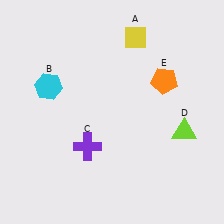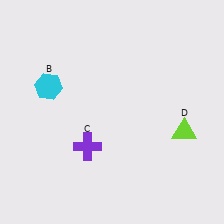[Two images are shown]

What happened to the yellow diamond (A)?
The yellow diamond (A) was removed in Image 2. It was in the top-right area of Image 1.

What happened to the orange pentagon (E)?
The orange pentagon (E) was removed in Image 2. It was in the top-right area of Image 1.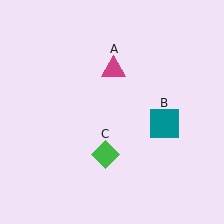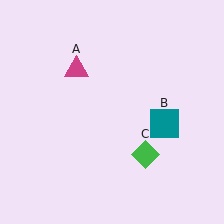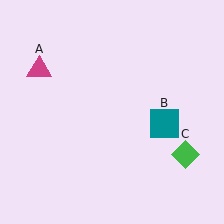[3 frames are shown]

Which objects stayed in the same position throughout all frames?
Teal square (object B) remained stationary.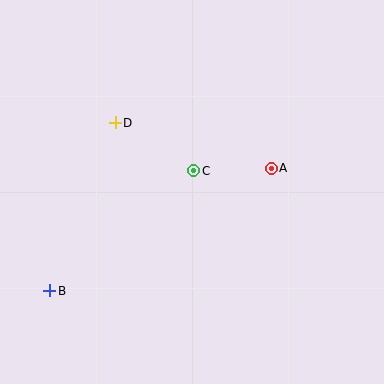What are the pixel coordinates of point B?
Point B is at (50, 291).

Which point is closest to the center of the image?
Point C at (194, 171) is closest to the center.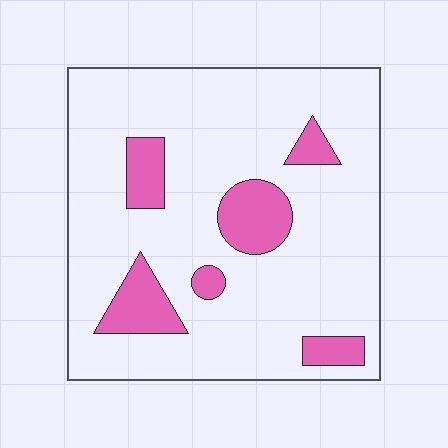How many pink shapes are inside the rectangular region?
6.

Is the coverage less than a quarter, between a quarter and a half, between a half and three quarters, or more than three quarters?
Less than a quarter.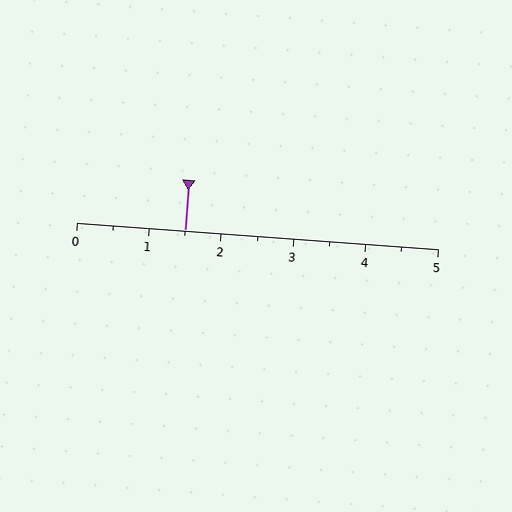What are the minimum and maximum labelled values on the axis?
The axis runs from 0 to 5.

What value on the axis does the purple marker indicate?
The marker indicates approximately 1.5.